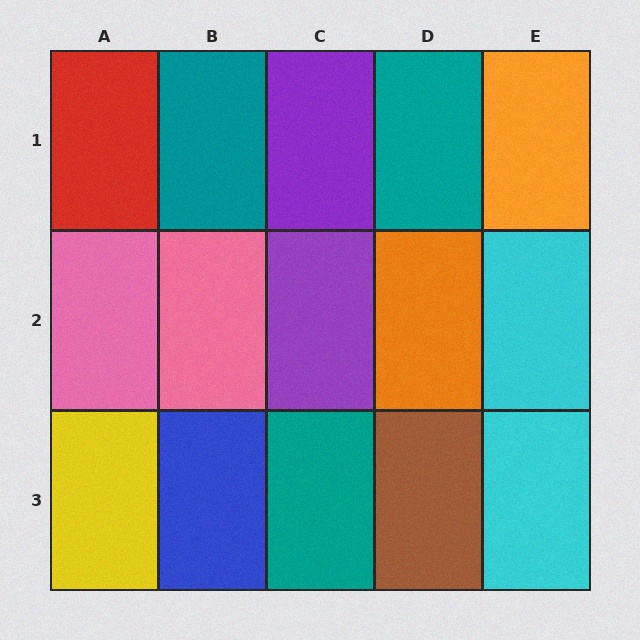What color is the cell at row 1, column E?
Orange.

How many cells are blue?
1 cell is blue.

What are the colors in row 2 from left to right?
Pink, pink, purple, orange, cyan.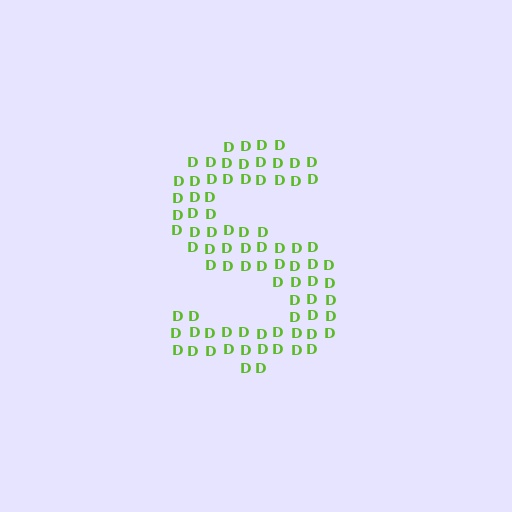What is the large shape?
The large shape is the letter S.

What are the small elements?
The small elements are letter D's.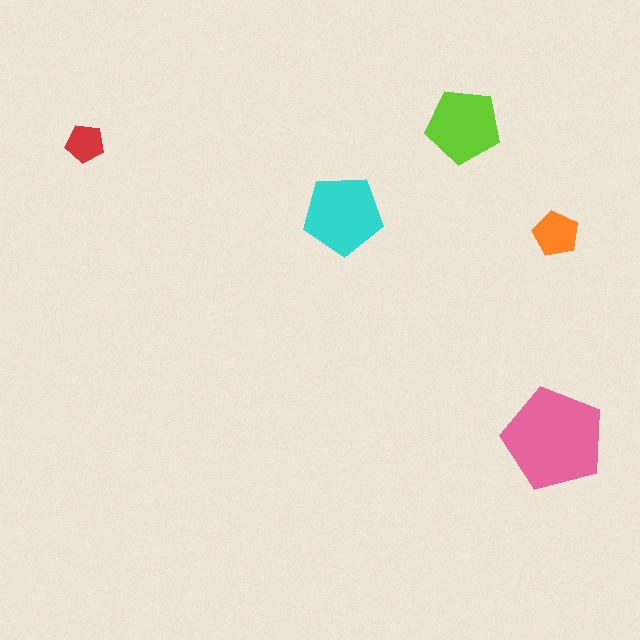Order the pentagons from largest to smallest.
the pink one, the cyan one, the lime one, the orange one, the red one.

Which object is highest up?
The lime pentagon is topmost.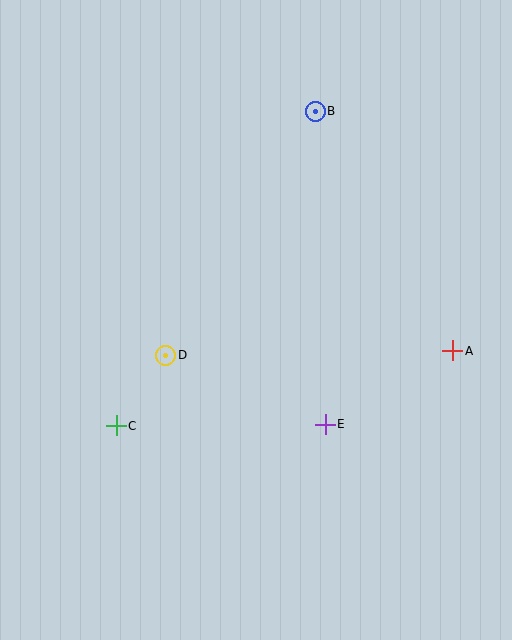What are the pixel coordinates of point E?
Point E is at (325, 424).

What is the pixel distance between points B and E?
The distance between B and E is 313 pixels.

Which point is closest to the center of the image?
Point D at (166, 355) is closest to the center.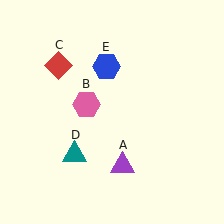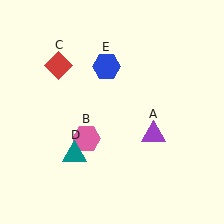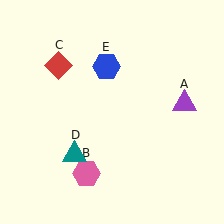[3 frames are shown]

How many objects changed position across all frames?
2 objects changed position: purple triangle (object A), pink hexagon (object B).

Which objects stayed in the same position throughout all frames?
Red diamond (object C) and teal triangle (object D) and blue hexagon (object E) remained stationary.